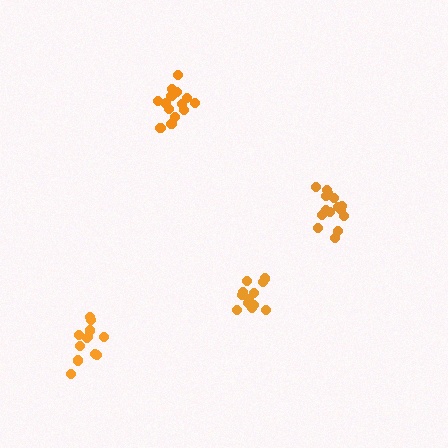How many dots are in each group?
Group 1: 13 dots, Group 2: 15 dots, Group 3: 12 dots, Group 4: 14 dots (54 total).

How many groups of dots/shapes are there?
There are 4 groups.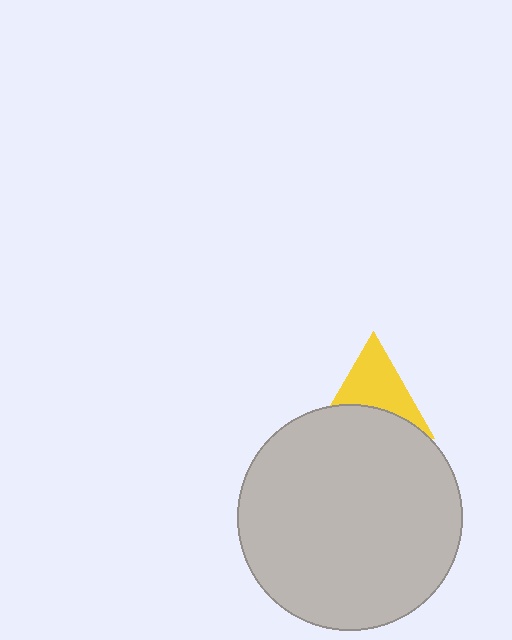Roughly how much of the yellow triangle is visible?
About half of it is visible (roughly 55%).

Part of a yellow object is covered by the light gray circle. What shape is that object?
It is a triangle.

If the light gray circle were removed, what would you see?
You would see the complete yellow triangle.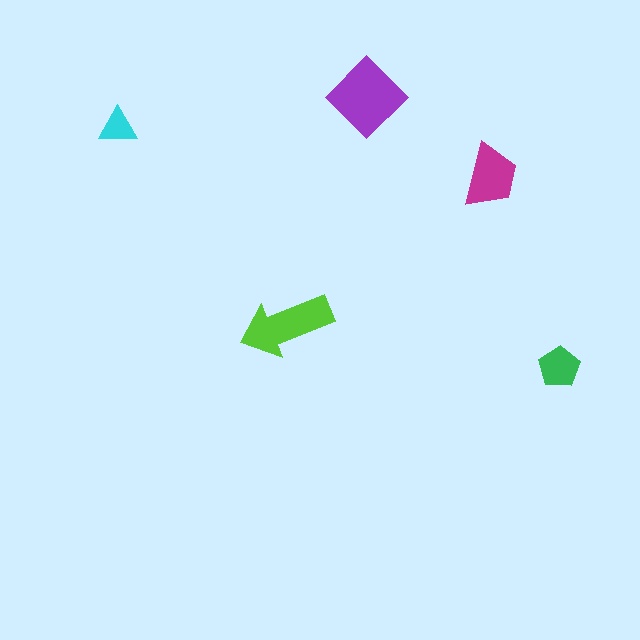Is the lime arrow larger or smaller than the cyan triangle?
Larger.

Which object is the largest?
The purple diamond.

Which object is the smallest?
The cyan triangle.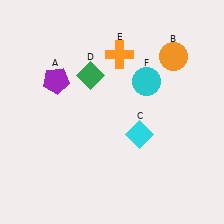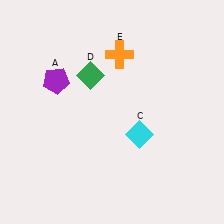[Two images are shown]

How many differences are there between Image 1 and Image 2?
There are 2 differences between the two images.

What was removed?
The orange circle (B), the cyan circle (F) were removed in Image 2.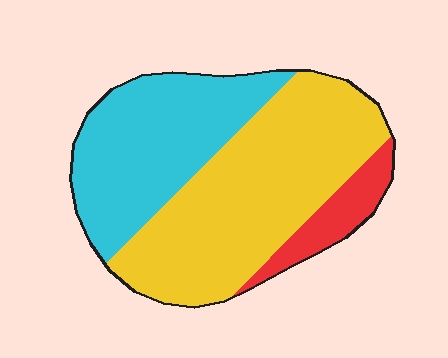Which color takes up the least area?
Red, at roughly 10%.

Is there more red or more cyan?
Cyan.